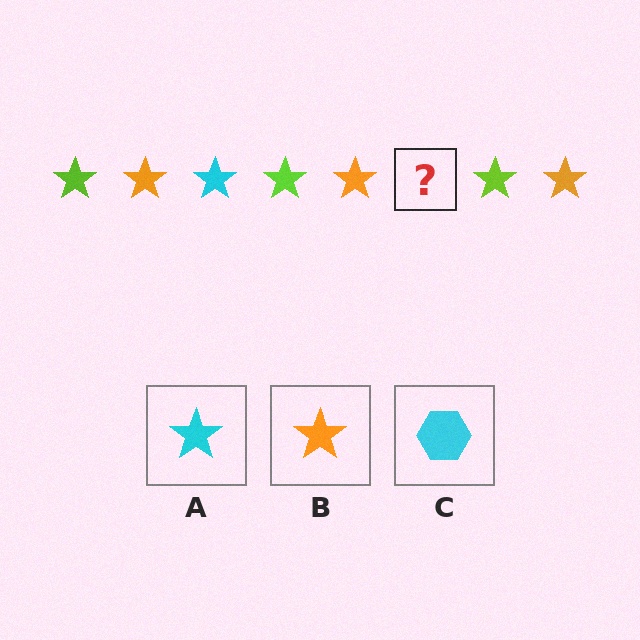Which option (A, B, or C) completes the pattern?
A.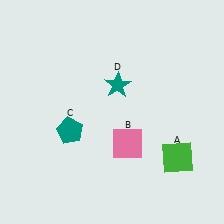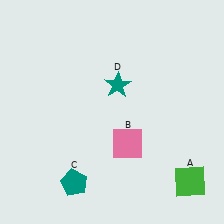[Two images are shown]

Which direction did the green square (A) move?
The green square (A) moved down.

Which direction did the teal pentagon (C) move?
The teal pentagon (C) moved down.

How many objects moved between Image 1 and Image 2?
2 objects moved between the two images.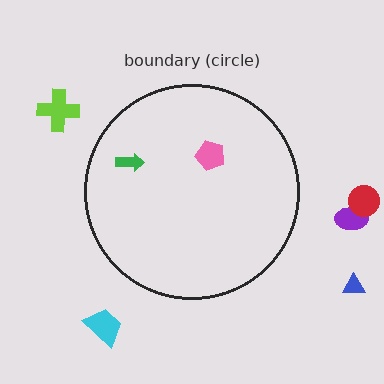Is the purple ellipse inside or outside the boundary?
Outside.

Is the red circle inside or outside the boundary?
Outside.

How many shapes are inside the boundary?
2 inside, 5 outside.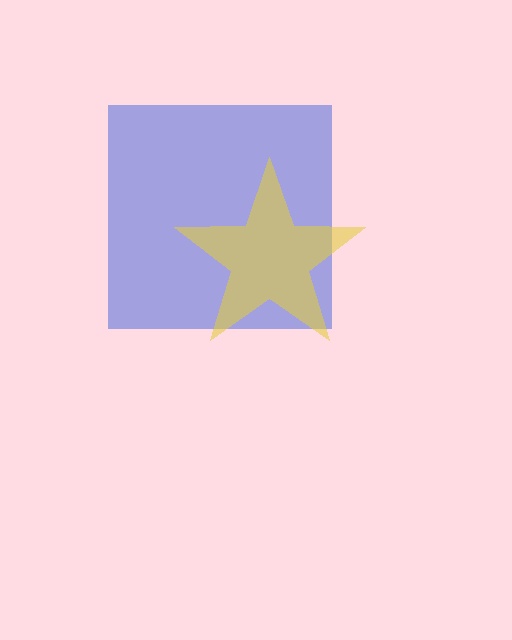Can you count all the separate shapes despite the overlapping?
Yes, there are 2 separate shapes.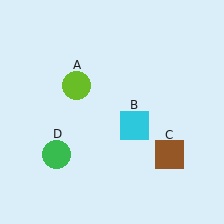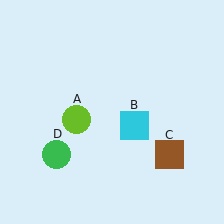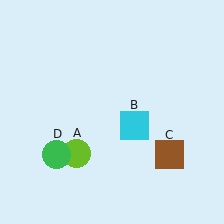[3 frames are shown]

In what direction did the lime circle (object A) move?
The lime circle (object A) moved down.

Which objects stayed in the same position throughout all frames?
Cyan square (object B) and brown square (object C) and green circle (object D) remained stationary.